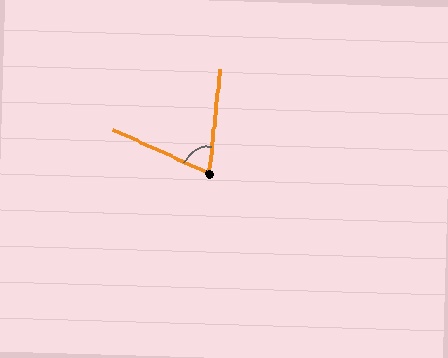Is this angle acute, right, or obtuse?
It is acute.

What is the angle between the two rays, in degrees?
Approximately 72 degrees.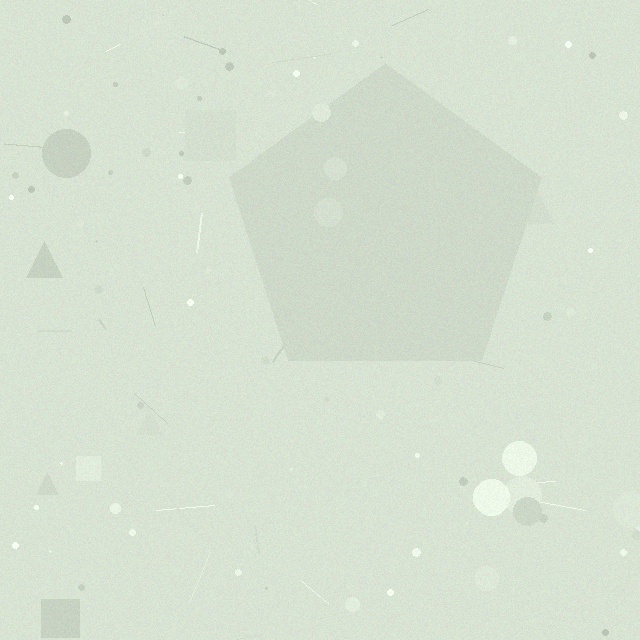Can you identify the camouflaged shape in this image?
The camouflaged shape is a pentagon.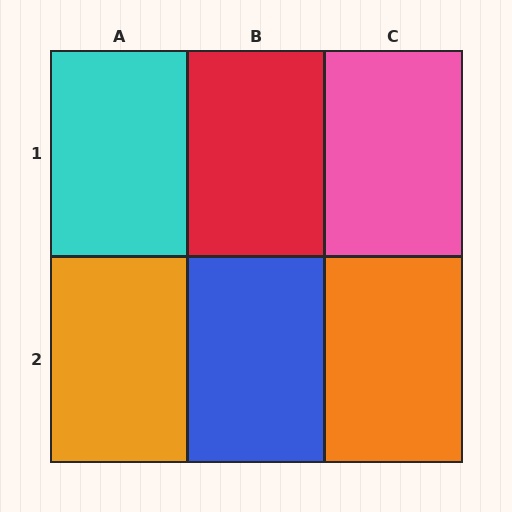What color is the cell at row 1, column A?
Cyan.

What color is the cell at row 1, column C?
Pink.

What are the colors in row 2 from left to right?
Orange, blue, orange.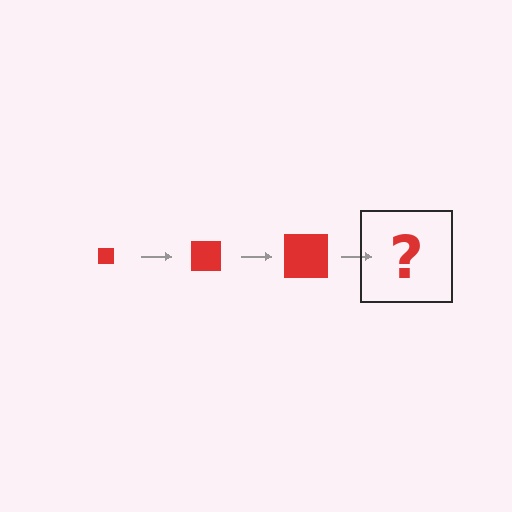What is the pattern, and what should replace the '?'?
The pattern is that the square gets progressively larger each step. The '?' should be a red square, larger than the previous one.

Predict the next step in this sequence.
The next step is a red square, larger than the previous one.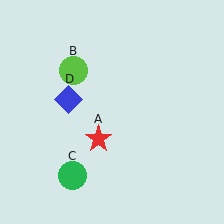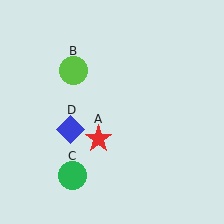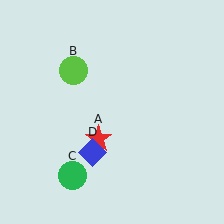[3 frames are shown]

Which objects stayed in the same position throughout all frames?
Red star (object A) and lime circle (object B) and green circle (object C) remained stationary.